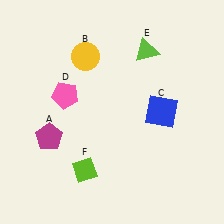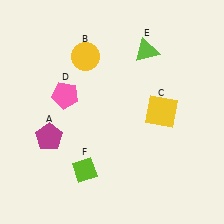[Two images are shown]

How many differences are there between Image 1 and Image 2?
There is 1 difference between the two images.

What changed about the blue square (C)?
In Image 1, C is blue. In Image 2, it changed to yellow.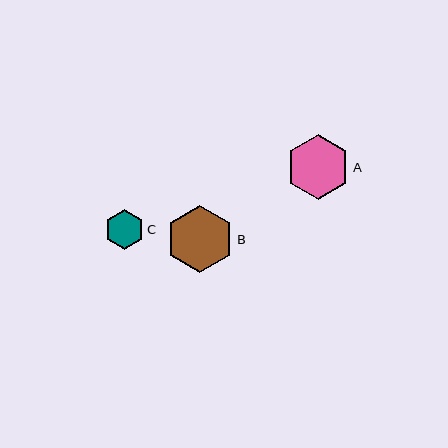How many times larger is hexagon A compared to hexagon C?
Hexagon A is approximately 1.6 times the size of hexagon C.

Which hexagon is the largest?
Hexagon B is the largest with a size of approximately 67 pixels.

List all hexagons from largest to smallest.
From largest to smallest: B, A, C.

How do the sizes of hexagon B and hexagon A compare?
Hexagon B and hexagon A are approximately the same size.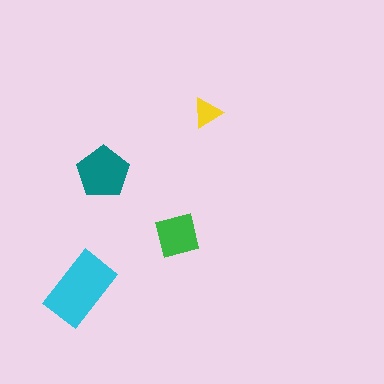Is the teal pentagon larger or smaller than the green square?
Larger.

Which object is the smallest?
The yellow triangle.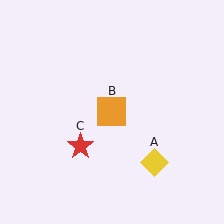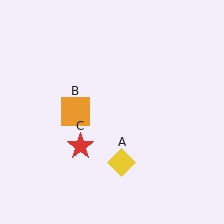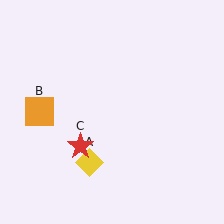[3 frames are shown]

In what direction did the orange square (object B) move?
The orange square (object B) moved left.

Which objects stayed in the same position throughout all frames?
Red star (object C) remained stationary.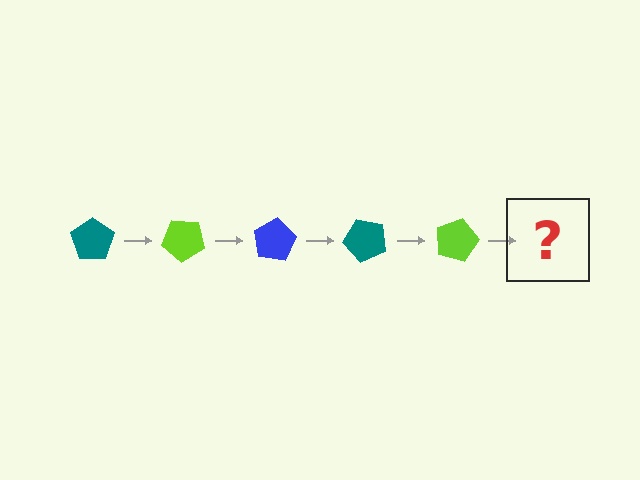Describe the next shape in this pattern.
It should be a blue pentagon, rotated 200 degrees from the start.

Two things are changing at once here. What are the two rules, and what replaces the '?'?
The two rules are that it rotates 40 degrees each step and the color cycles through teal, lime, and blue. The '?' should be a blue pentagon, rotated 200 degrees from the start.